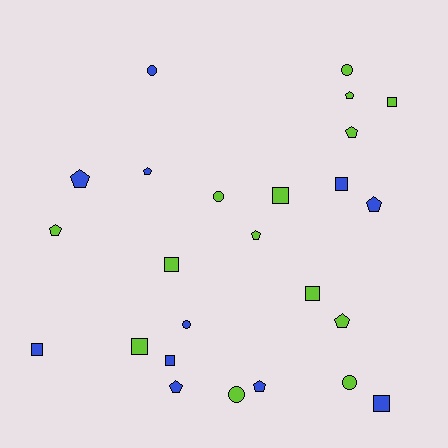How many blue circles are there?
There are 2 blue circles.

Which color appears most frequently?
Lime, with 14 objects.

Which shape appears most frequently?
Pentagon, with 10 objects.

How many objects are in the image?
There are 25 objects.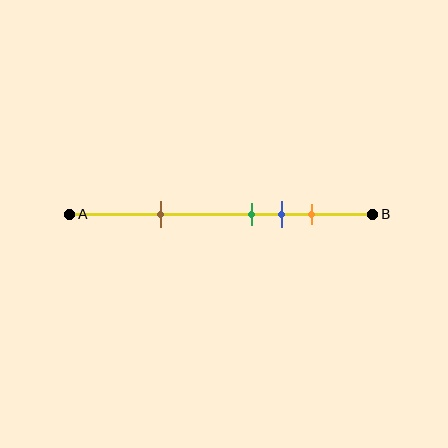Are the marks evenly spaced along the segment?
No, the marks are not evenly spaced.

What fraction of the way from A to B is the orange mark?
The orange mark is approximately 80% (0.8) of the way from A to B.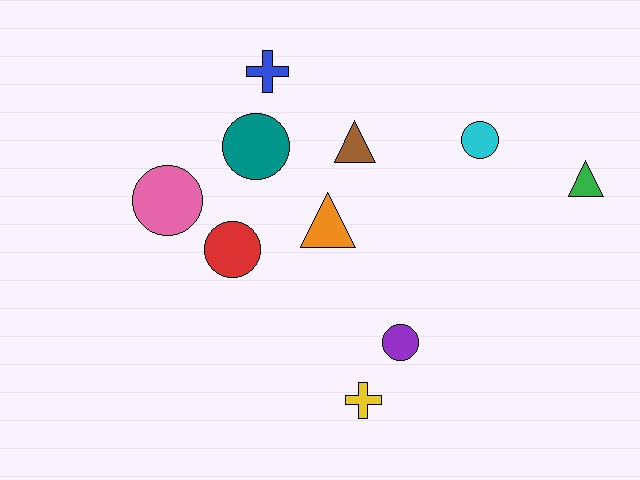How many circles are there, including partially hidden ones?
There are 5 circles.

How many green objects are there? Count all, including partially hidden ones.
There is 1 green object.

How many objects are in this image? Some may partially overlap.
There are 10 objects.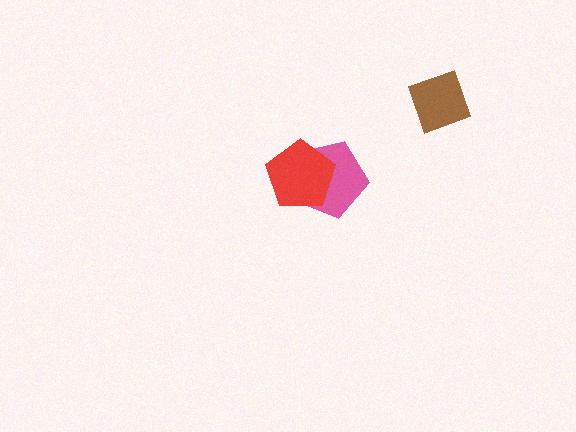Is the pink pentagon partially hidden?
Yes, it is partially covered by another shape.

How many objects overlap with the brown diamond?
0 objects overlap with the brown diamond.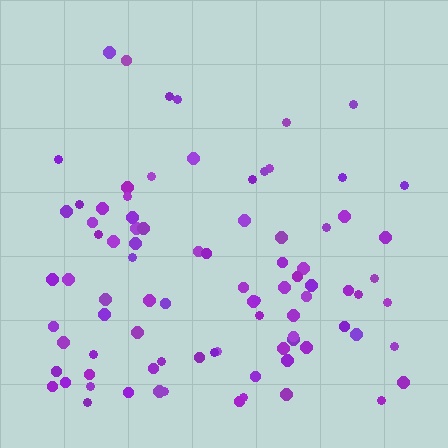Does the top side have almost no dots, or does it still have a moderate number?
Still a moderate number, just noticeably fewer than the bottom.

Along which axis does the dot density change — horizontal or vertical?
Vertical.